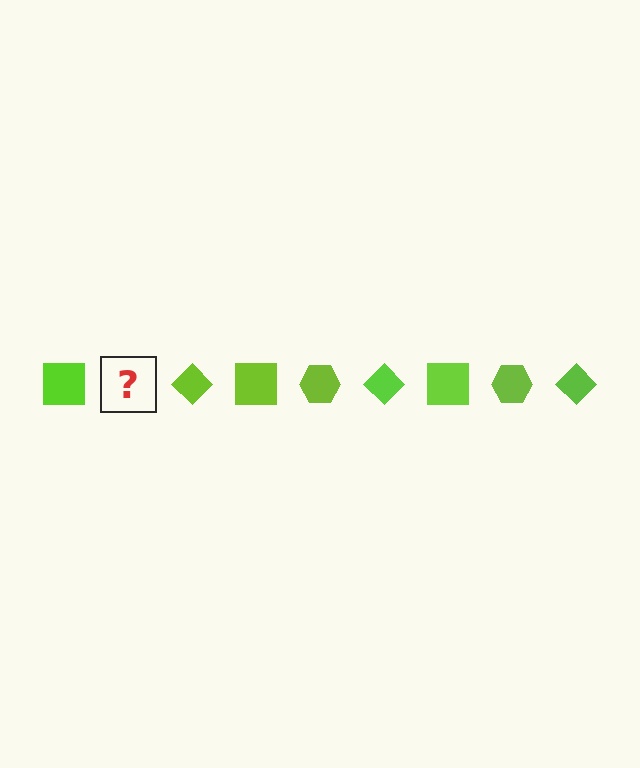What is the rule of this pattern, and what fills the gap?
The rule is that the pattern cycles through square, hexagon, diamond shapes in lime. The gap should be filled with a lime hexagon.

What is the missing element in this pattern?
The missing element is a lime hexagon.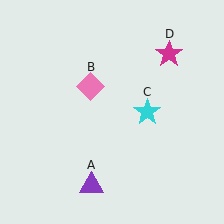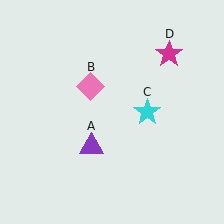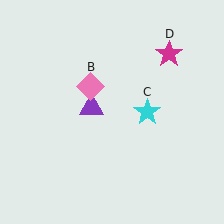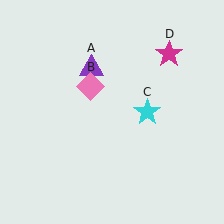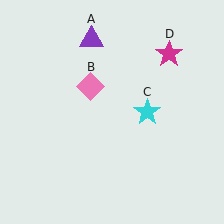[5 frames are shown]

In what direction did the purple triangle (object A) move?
The purple triangle (object A) moved up.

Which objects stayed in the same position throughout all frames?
Pink diamond (object B) and cyan star (object C) and magenta star (object D) remained stationary.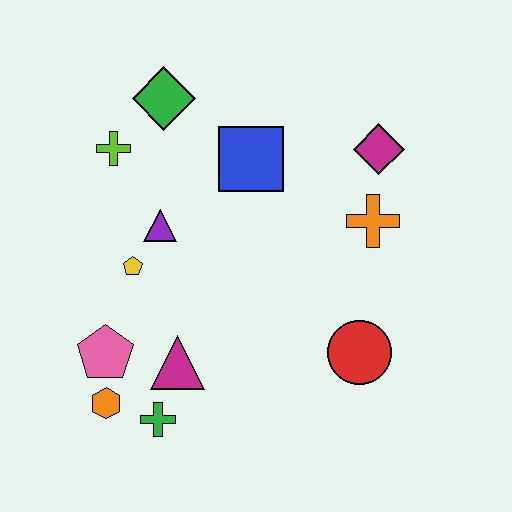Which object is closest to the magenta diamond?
The orange cross is closest to the magenta diamond.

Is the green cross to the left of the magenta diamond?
Yes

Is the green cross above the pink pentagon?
No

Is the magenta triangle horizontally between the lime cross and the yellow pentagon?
No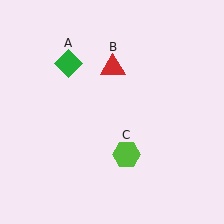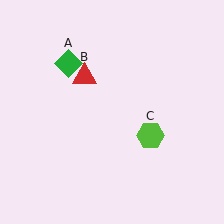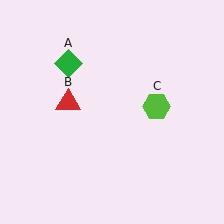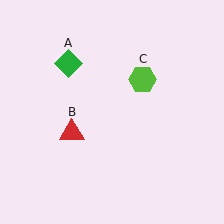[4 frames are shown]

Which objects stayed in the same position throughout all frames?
Green diamond (object A) remained stationary.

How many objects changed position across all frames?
2 objects changed position: red triangle (object B), lime hexagon (object C).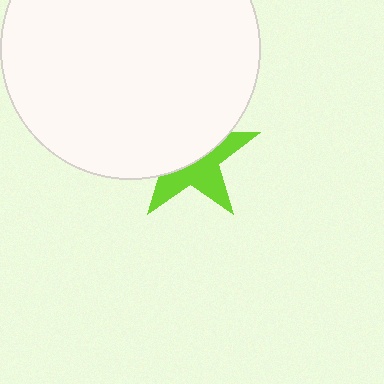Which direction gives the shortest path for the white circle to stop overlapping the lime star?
Moving up gives the shortest separation.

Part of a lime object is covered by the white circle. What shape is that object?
It is a star.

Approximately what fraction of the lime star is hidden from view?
Roughly 54% of the lime star is hidden behind the white circle.